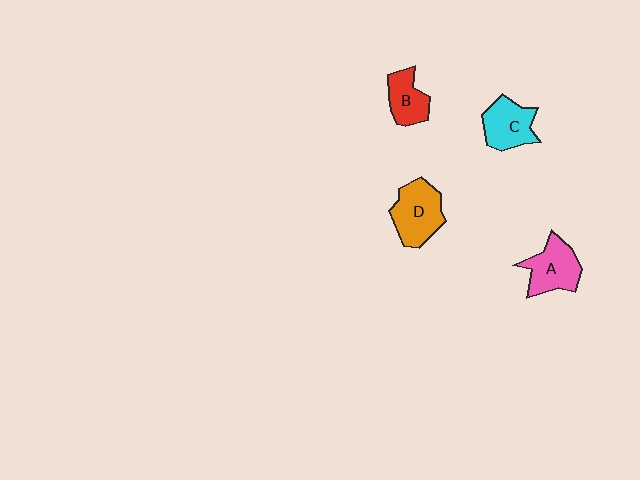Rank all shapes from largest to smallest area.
From largest to smallest: D (orange), A (pink), C (cyan), B (red).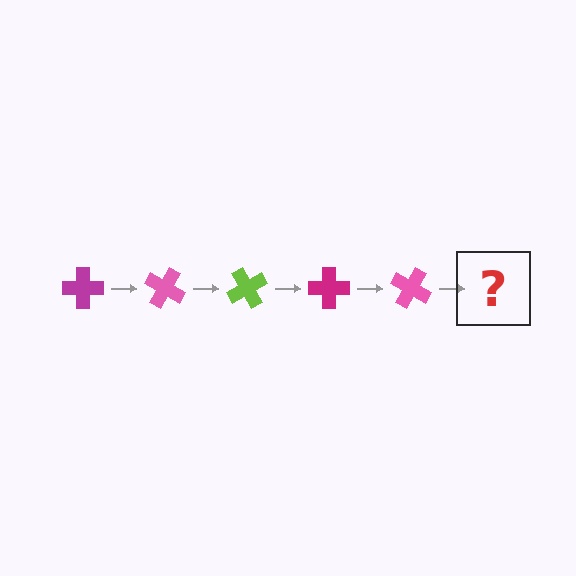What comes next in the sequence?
The next element should be a lime cross, rotated 150 degrees from the start.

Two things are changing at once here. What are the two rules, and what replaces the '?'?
The two rules are that it rotates 30 degrees each step and the color cycles through magenta, pink, and lime. The '?' should be a lime cross, rotated 150 degrees from the start.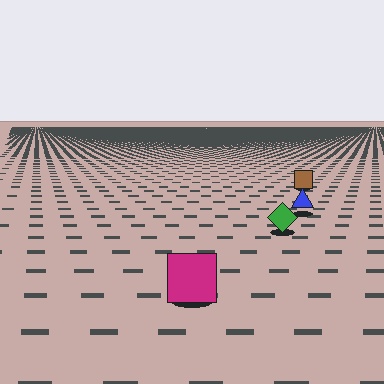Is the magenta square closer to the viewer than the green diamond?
Yes. The magenta square is closer — you can tell from the texture gradient: the ground texture is coarser near it.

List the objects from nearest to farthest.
From nearest to farthest: the magenta square, the green diamond, the blue triangle, the brown square.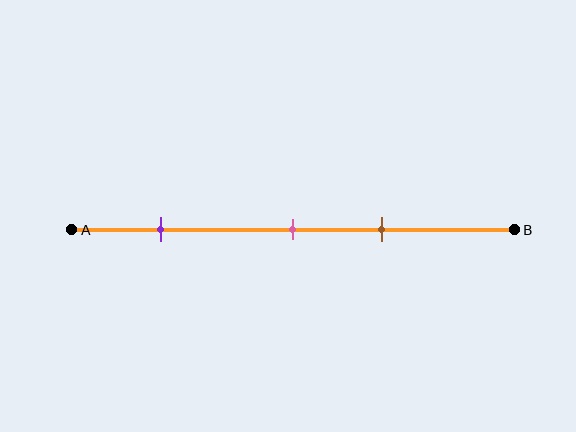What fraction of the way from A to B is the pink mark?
The pink mark is approximately 50% (0.5) of the way from A to B.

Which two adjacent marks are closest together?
The pink and brown marks are the closest adjacent pair.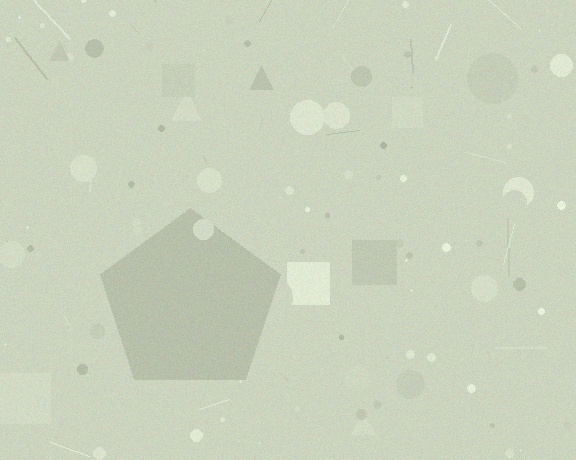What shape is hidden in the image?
A pentagon is hidden in the image.